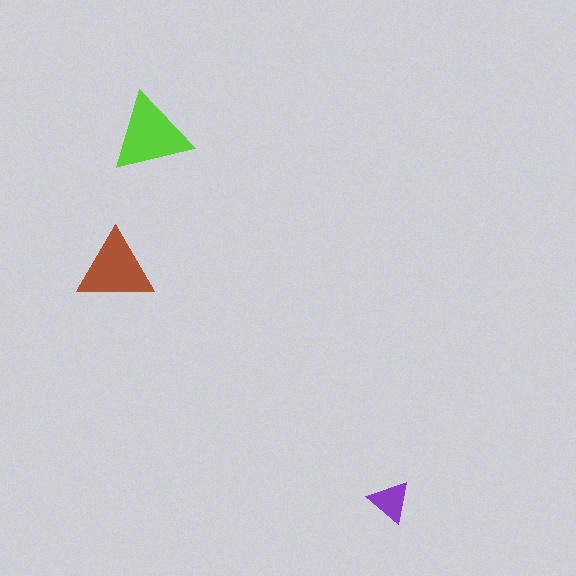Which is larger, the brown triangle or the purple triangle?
The brown one.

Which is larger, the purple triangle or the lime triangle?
The lime one.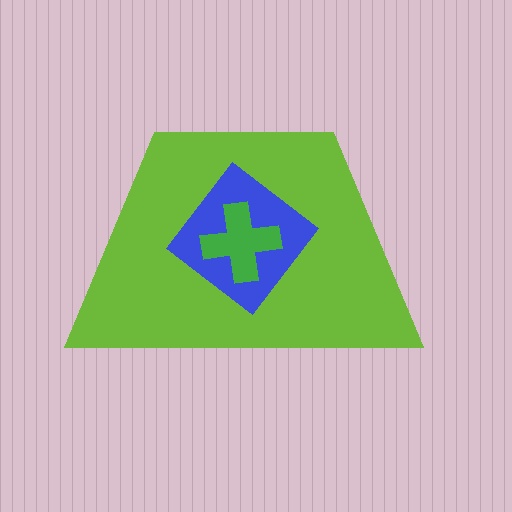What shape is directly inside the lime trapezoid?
The blue diamond.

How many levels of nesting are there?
3.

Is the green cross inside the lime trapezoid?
Yes.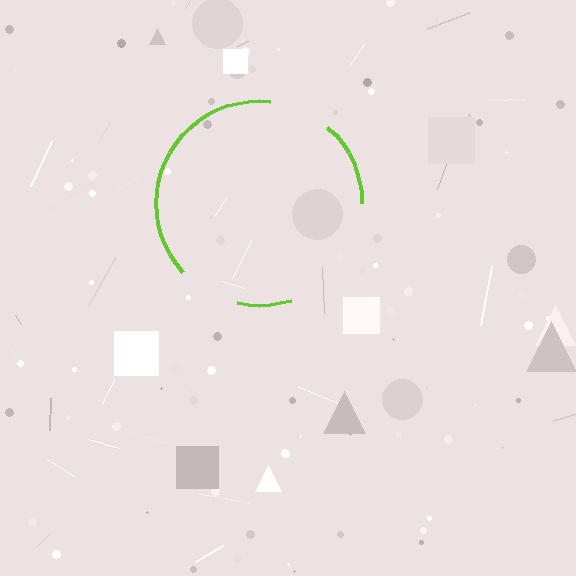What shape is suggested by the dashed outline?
The dashed outline suggests a circle.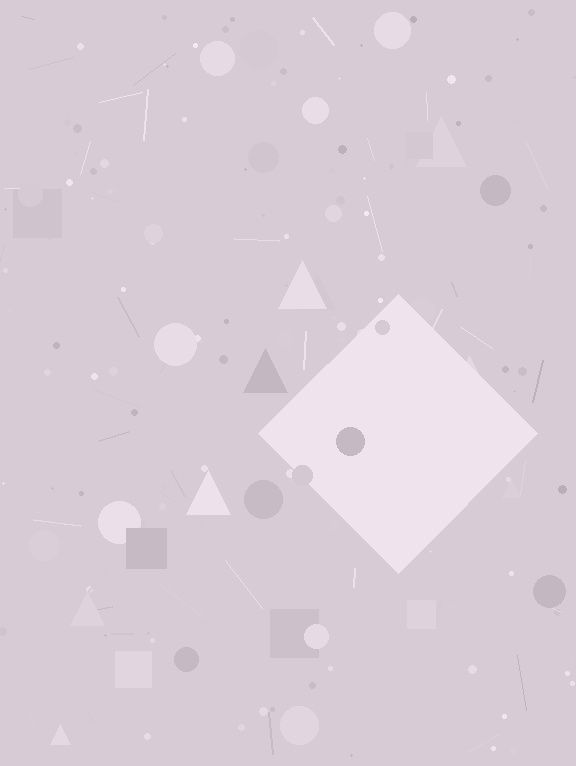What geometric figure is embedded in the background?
A diamond is embedded in the background.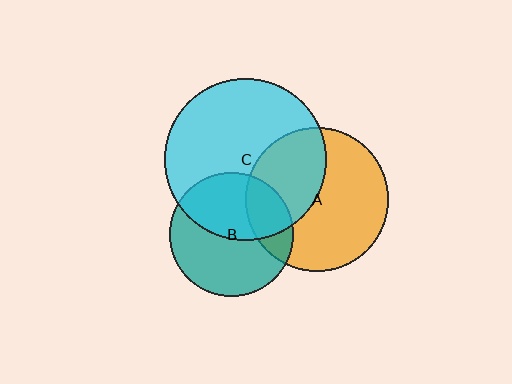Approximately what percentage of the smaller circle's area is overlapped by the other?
Approximately 40%.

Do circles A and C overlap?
Yes.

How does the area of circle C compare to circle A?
Approximately 1.3 times.